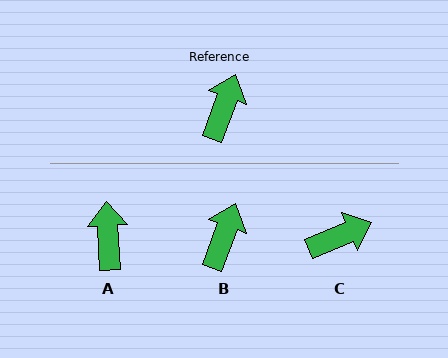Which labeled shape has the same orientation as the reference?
B.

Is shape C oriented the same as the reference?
No, it is off by about 48 degrees.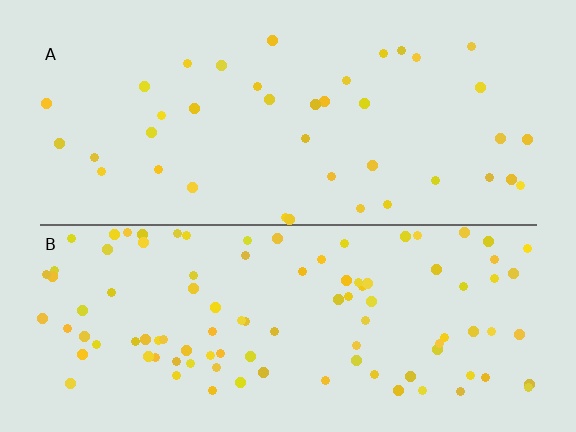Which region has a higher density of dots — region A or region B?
B (the bottom).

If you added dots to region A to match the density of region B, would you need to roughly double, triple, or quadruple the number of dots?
Approximately triple.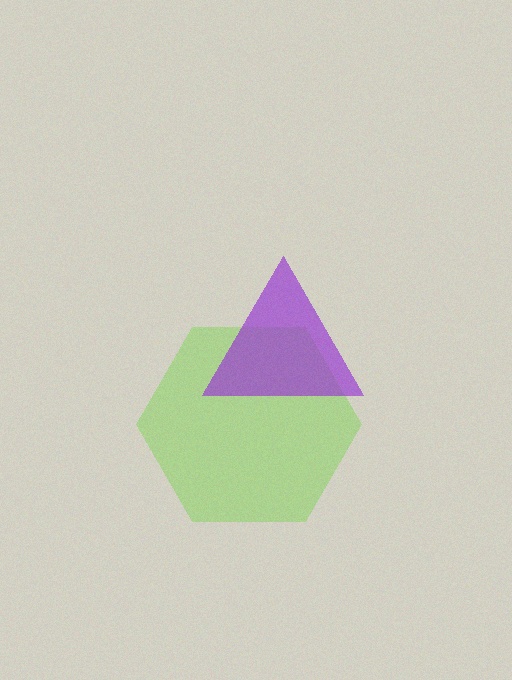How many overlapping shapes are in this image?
There are 2 overlapping shapes in the image.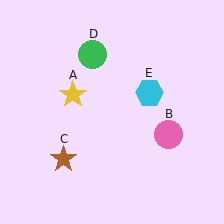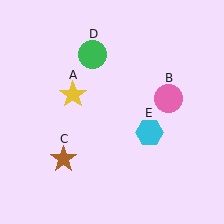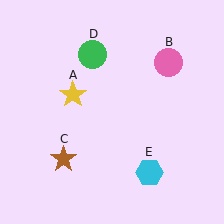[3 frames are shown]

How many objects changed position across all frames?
2 objects changed position: pink circle (object B), cyan hexagon (object E).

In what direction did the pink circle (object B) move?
The pink circle (object B) moved up.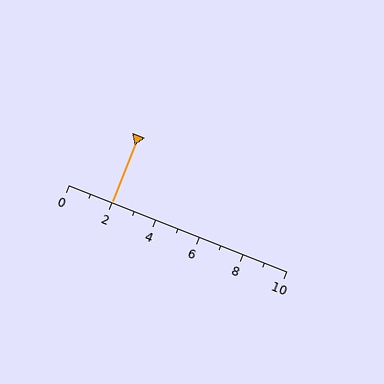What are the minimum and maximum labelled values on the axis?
The axis runs from 0 to 10.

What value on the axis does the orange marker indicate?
The marker indicates approximately 2.